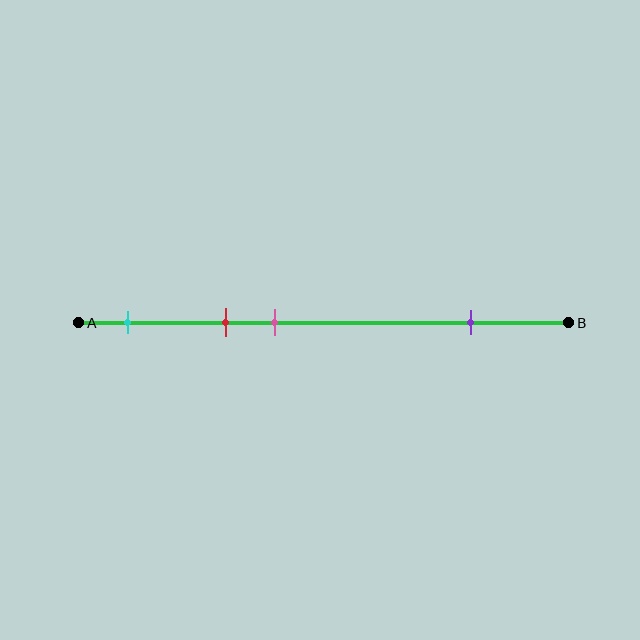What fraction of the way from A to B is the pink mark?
The pink mark is approximately 40% (0.4) of the way from A to B.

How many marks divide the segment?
There are 4 marks dividing the segment.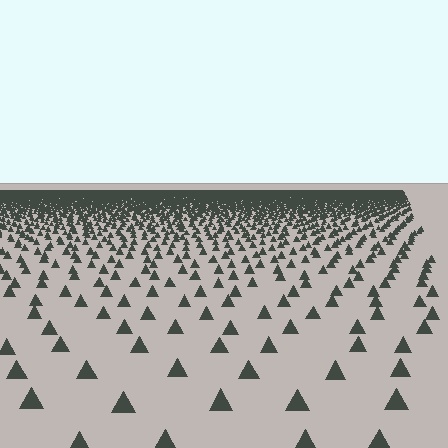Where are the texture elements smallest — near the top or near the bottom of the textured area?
Near the top.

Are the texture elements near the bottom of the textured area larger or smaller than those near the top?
Larger. Near the bottom, elements are closer to the viewer and appear at a bigger on-screen size.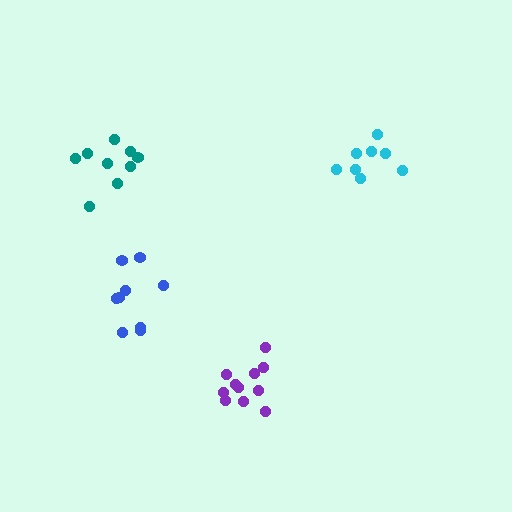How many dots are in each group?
Group 1: 9 dots, Group 2: 8 dots, Group 3: 9 dots, Group 4: 11 dots (37 total).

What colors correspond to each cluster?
The clusters are colored: blue, cyan, teal, purple.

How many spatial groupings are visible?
There are 4 spatial groupings.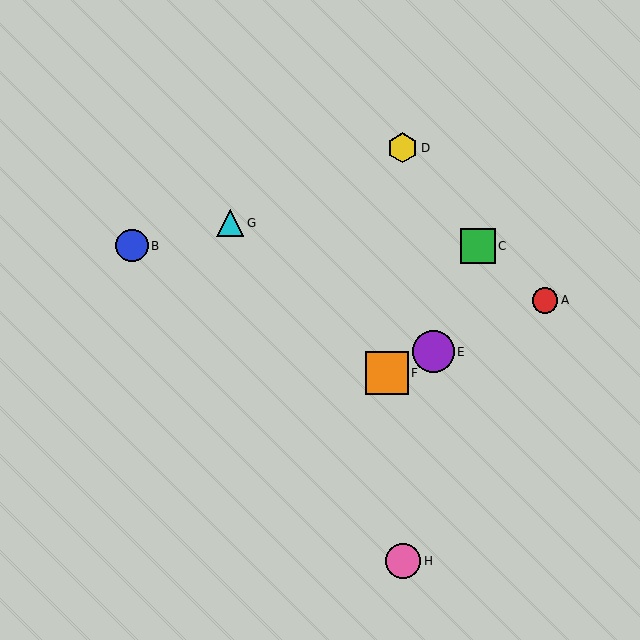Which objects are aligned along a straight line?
Objects A, E, F are aligned along a straight line.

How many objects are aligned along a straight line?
3 objects (A, E, F) are aligned along a straight line.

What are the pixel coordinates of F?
Object F is at (387, 373).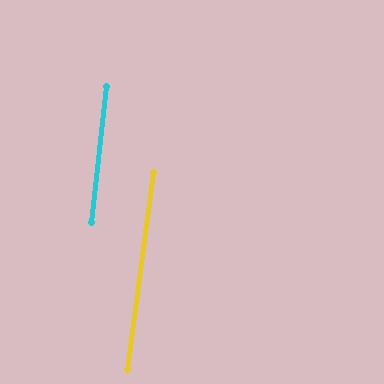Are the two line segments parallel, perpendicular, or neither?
Parallel — their directions differ by only 1.2°.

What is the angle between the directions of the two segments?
Approximately 1 degree.